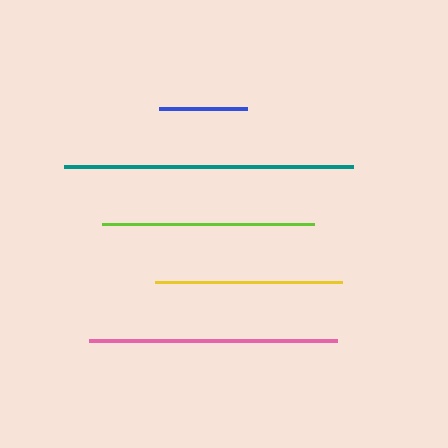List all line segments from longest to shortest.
From longest to shortest: teal, pink, lime, yellow, blue.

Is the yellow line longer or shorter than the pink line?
The pink line is longer than the yellow line.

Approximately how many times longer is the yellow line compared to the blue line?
The yellow line is approximately 2.1 times the length of the blue line.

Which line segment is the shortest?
The blue line is the shortest at approximately 88 pixels.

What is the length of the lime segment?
The lime segment is approximately 212 pixels long.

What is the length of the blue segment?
The blue segment is approximately 88 pixels long.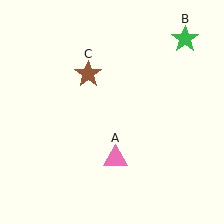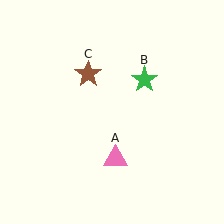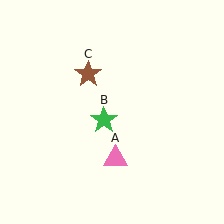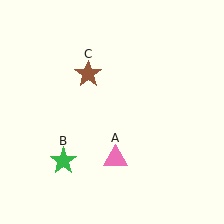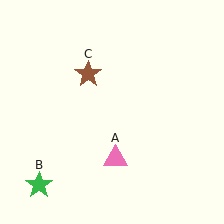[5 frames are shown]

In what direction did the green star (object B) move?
The green star (object B) moved down and to the left.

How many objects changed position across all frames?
1 object changed position: green star (object B).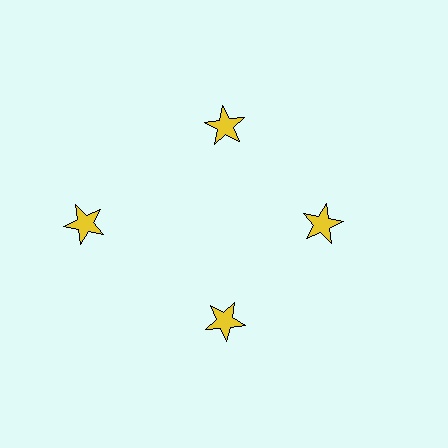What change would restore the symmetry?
The symmetry would be restored by moving it inward, back onto the ring so that all 4 stars sit at equal angles and equal distance from the center.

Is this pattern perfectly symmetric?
No. The 4 yellow stars are arranged in a ring, but one element near the 9 o'clock position is pushed outward from the center, breaking the 4-fold rotational symmetry.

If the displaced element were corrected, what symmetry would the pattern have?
It would have 4-fold rotational symmetry — the pattern would map onto itself every 90 degrees.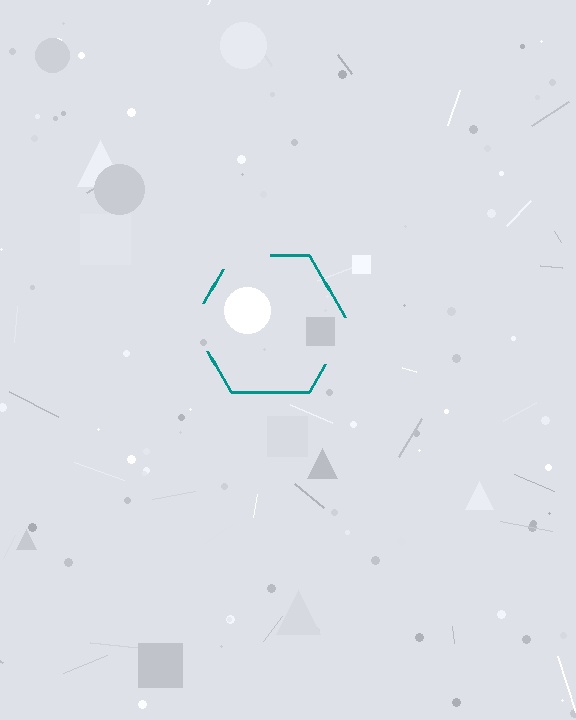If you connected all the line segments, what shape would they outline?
They would outline a hexagon.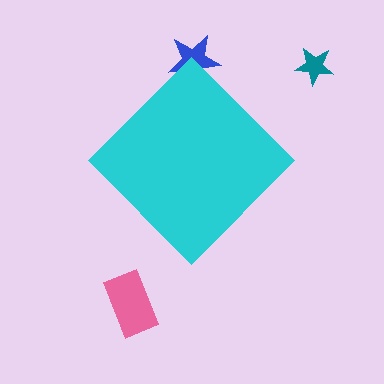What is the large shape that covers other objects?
A cyan diamond.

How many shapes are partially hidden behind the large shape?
1 shape is partially hidden.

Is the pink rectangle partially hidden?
No, the pink rectangle is fully visible.